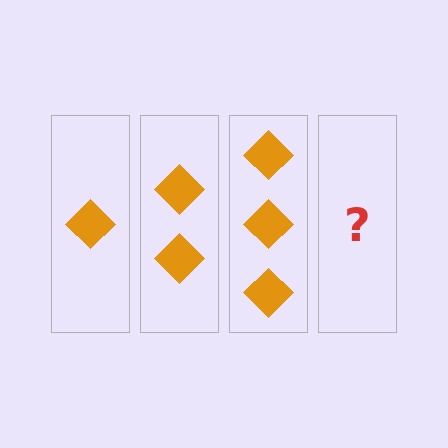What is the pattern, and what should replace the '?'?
The pattern is that each step adds one more diamond. The '?' should be 4 diamonds.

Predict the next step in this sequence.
The next step is 4 diamonds.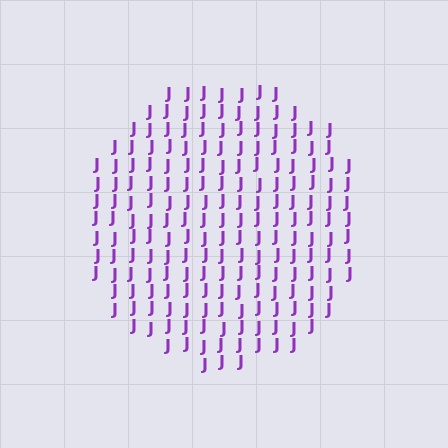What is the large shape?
The large shape is a circle.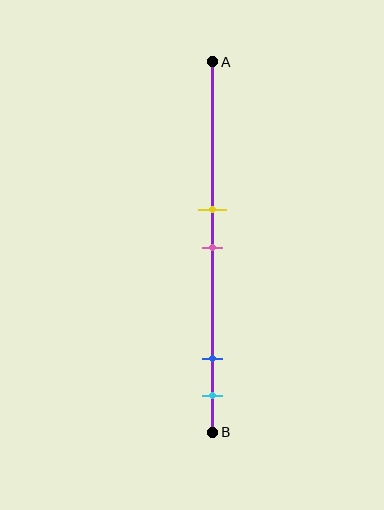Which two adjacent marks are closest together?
The yellow and pink marks are the closest adjacent pair.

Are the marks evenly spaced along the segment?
No, the marks are not evenly spaced.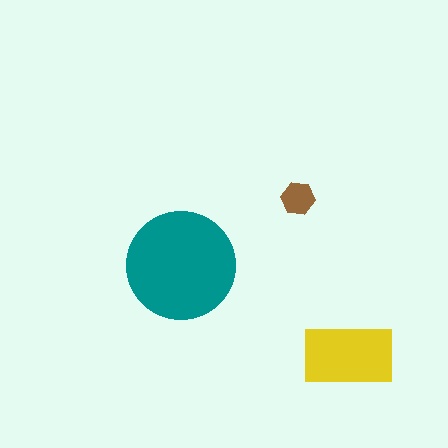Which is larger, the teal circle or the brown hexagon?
The teal circle.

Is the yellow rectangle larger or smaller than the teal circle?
Smaller.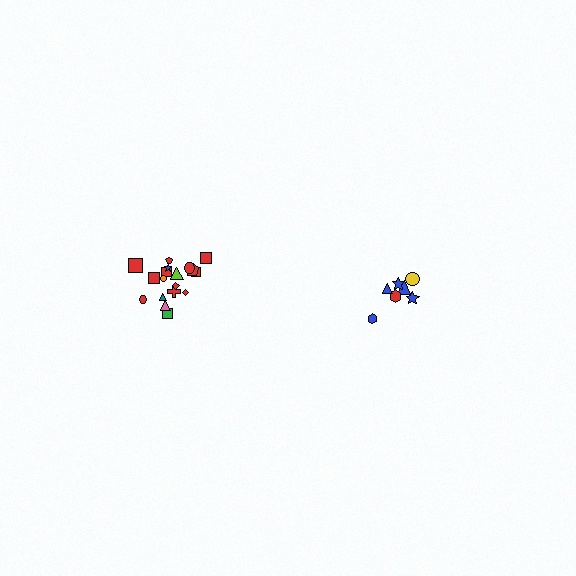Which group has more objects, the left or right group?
The left group.